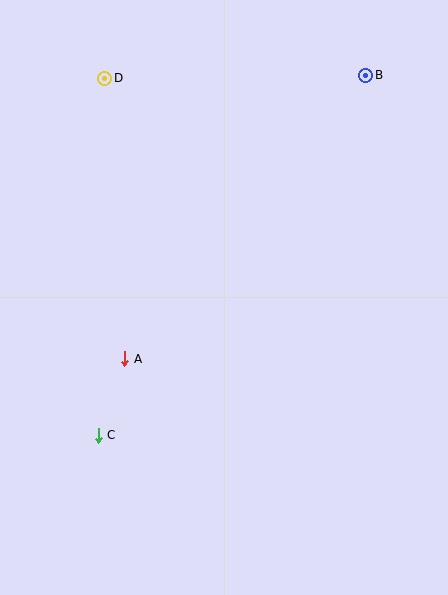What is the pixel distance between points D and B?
The distance between D and B is 261 pixels.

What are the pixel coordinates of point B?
Point B is at (366, 75).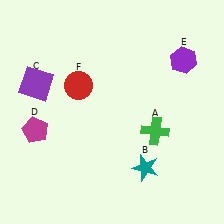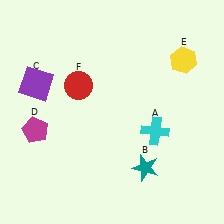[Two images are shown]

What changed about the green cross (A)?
In Image 1, A is green. In Image 2, it changed to cyan.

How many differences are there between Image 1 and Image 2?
There are 2 differences between the two images.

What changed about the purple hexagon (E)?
In Image 1, E is purple. In Image 2, it changed to yellow.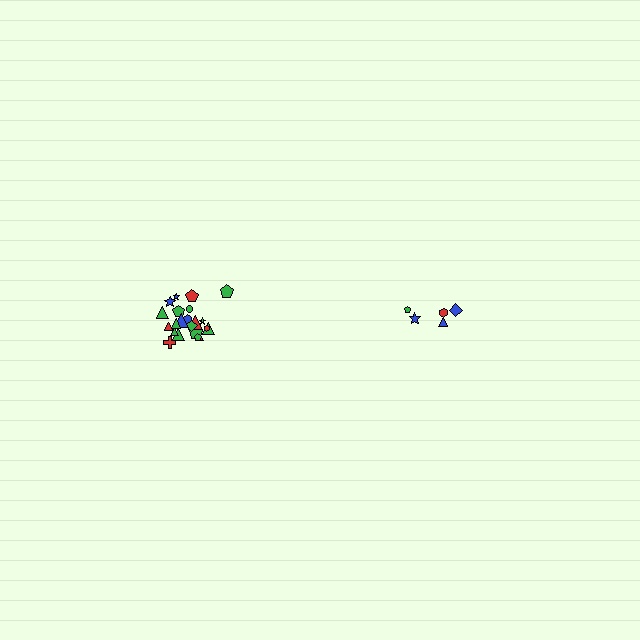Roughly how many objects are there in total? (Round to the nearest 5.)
Roughly 25 objects in total.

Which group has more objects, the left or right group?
The left group.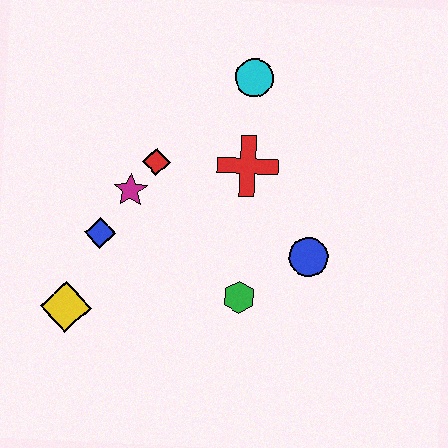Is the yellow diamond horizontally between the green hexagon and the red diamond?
No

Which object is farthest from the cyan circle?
The yellow diamond is farthest from the cyan circle.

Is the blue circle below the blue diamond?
Yes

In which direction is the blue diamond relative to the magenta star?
The blue diamond is below the magenta star.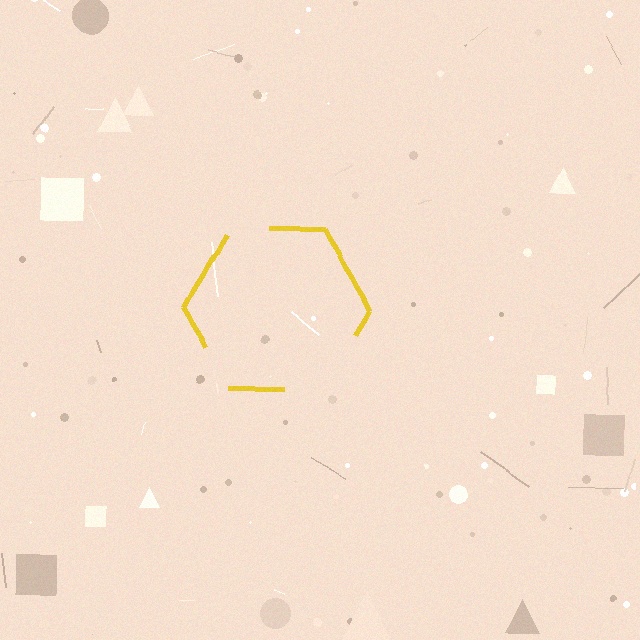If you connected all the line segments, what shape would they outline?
They would outline a hexagon.